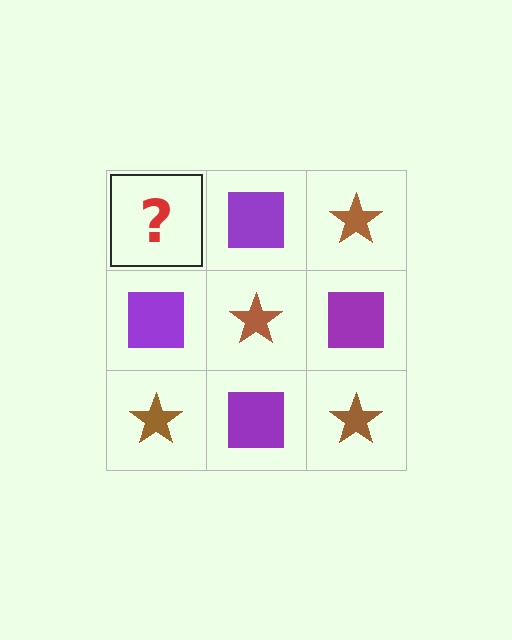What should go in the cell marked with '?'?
The missing cell should contain a brown star.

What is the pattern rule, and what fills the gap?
The rule is that it alternates brown star and purple square in a checkerboard pattern. The gap should be filled with a brown star.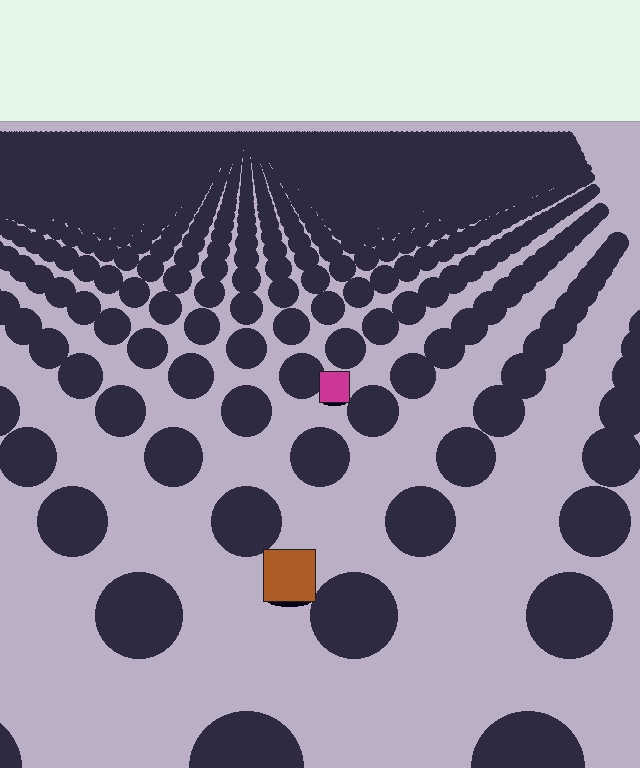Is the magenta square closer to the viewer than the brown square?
No. The brown square is closer — you can tell from the texture gradient: the ground texture is coarser near it.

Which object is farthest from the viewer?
The magenta square is farthest from the viewer. It appears smaller and the ground texture around it is denser.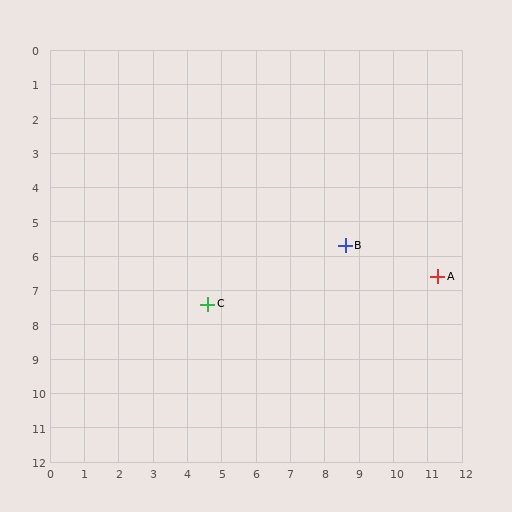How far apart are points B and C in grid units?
Points B and C are about 4.3 grid units apart.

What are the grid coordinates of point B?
Point B is at approximately (8.6, 5.7).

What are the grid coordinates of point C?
Point C is at approximately (4.6, 7.4).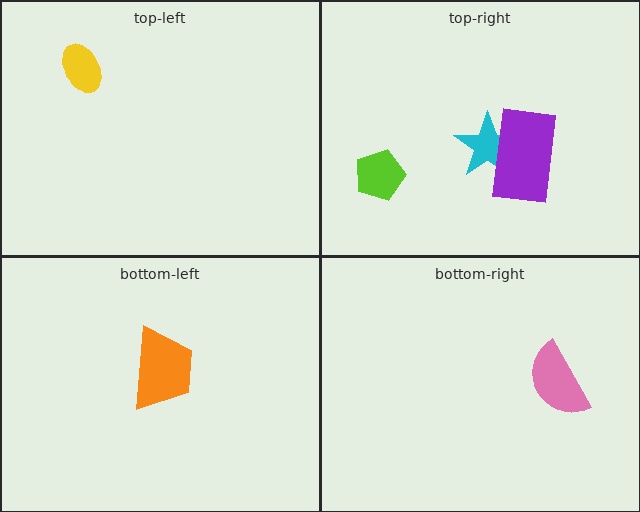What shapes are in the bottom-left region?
The orange trapezoid.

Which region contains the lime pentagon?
The top-right region.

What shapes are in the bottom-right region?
The pink semicircle.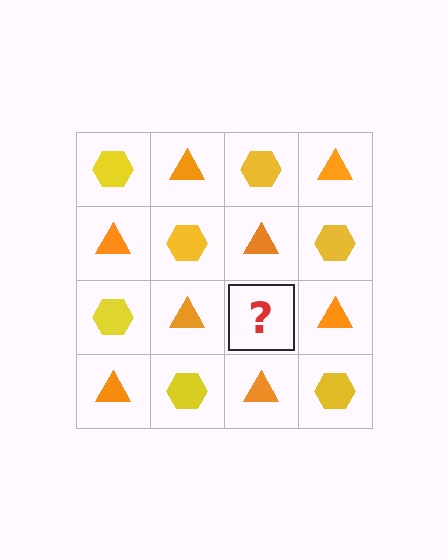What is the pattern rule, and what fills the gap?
The rule is that it alternates yellow hexagon and orange triangle in a checkerboard pattern. The gap should be filled with a yellow hexagon.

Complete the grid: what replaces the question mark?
The question mark should be replaced with a yellow hexagon.